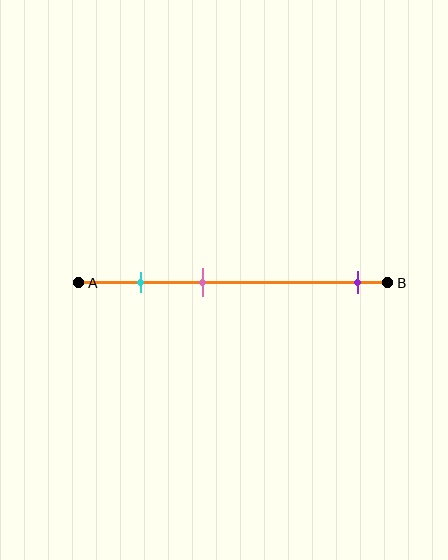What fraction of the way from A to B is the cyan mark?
The cyan mark is approximately 20% (0.2) of the way from A to B.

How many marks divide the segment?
There are 3 marks dividing the segment.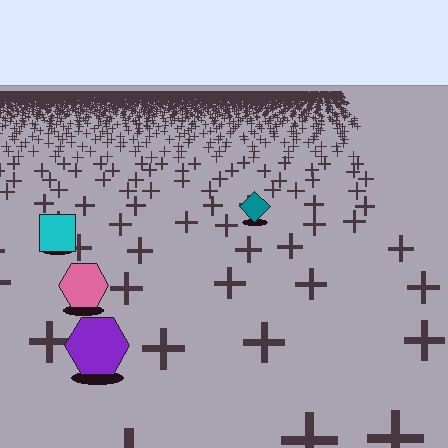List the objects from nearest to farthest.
From nearest to farthest: the purple hexagon, the pink hexagon, the cyan square, the teal diamond.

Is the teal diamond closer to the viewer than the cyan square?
No. The cyan square is closer — you can tell from the texture gradient: the ground texture is coarser near it.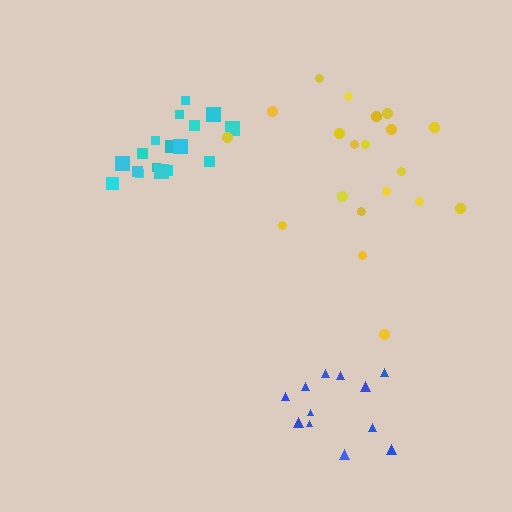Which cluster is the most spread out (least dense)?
Yellow.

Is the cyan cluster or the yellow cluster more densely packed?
Cyan.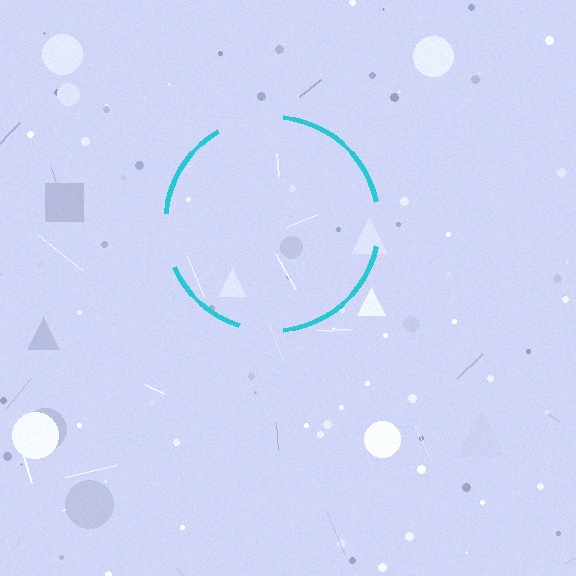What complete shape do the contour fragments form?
The contour fragments form a circle.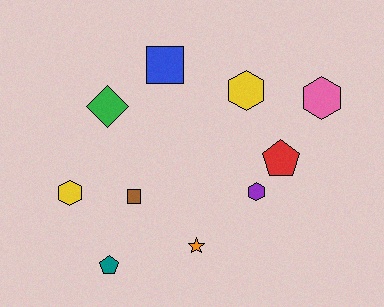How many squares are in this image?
There are 2 squares.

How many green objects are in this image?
There is 1 green object.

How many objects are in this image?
There are 10 objects.